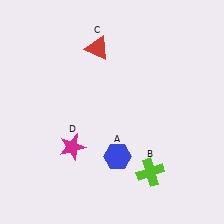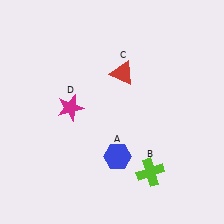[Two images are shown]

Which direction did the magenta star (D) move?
The magenta star (D) moved up.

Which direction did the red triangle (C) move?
The red triangle (C) moved right.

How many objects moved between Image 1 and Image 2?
2 objects moved between the two images.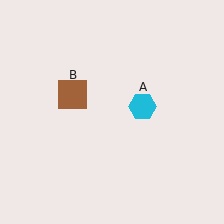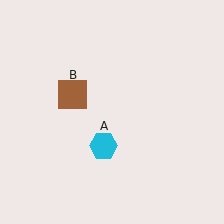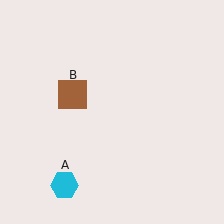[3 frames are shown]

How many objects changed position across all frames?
1 object changed position: cyan hexagon (object A).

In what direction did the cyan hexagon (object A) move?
The cyan hexagon (object A) moved down and to the left.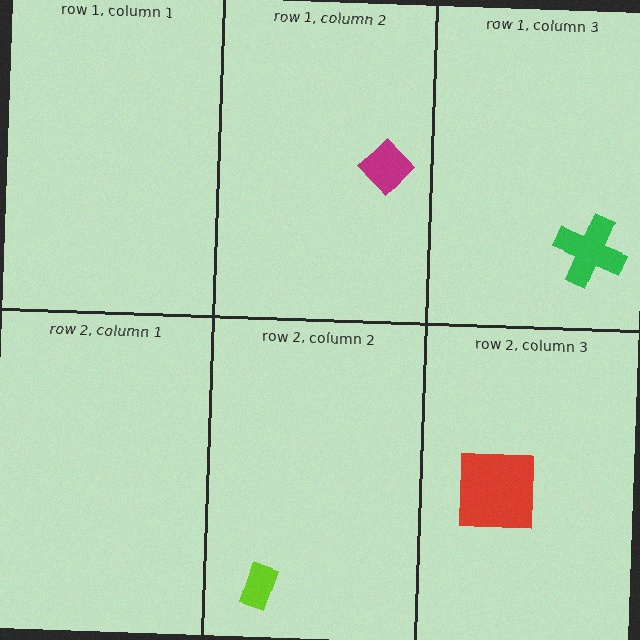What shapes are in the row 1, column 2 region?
The magenta diamond.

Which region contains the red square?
The row 2, column 3 region.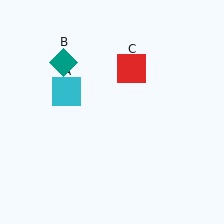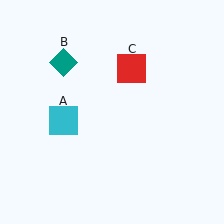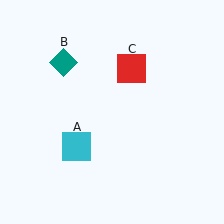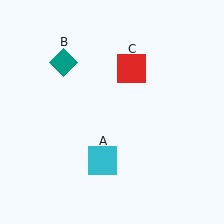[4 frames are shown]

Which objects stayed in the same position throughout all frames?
Teal diamond (object B) and red square (object C) remained stationary.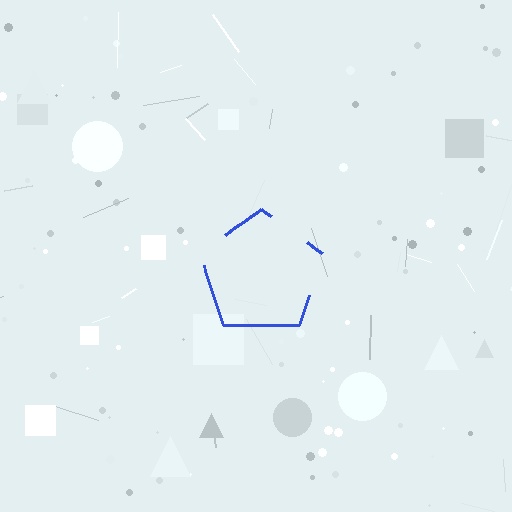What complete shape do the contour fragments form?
The contour fragments form a pentagon.